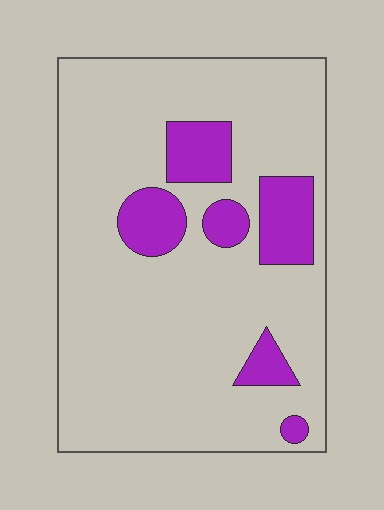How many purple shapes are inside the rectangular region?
6.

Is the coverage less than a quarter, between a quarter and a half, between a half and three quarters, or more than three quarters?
Less than a quarter.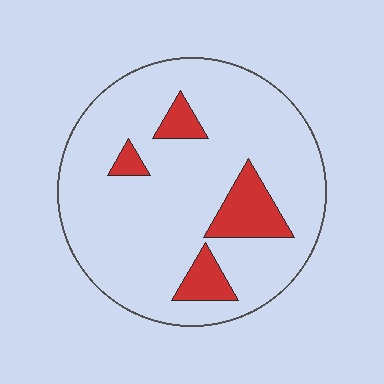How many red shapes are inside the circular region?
4.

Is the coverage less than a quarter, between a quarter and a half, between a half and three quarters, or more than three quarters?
Less than a quarter.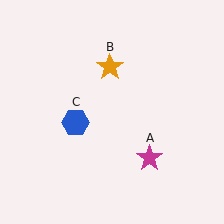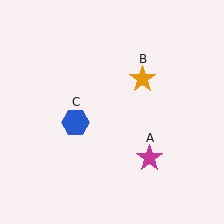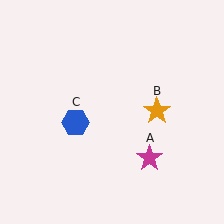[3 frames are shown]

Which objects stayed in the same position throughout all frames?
Magenta star (object A) and blue hexagon (object C) remained stationary.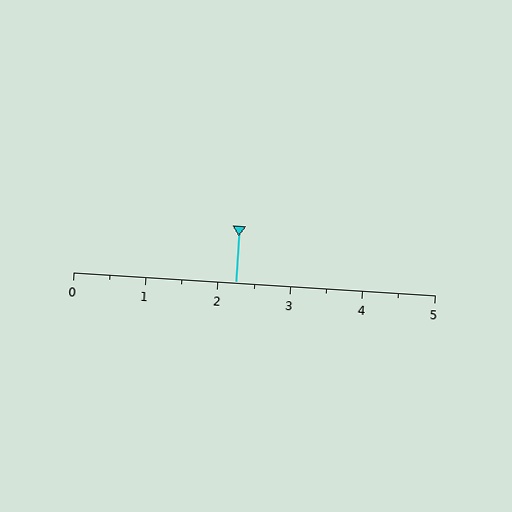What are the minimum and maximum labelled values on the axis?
The axis runs from 0 to 5.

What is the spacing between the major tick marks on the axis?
The major ticks are spaced 1 apart.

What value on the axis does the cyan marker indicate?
The marker indicates approximately 2.2.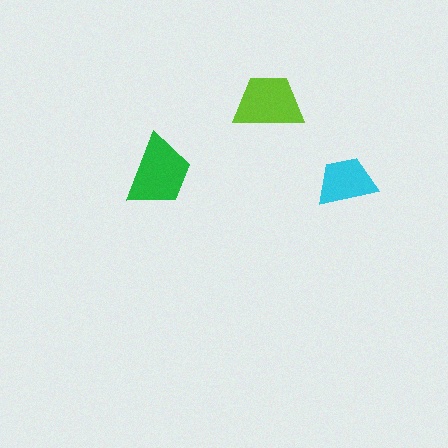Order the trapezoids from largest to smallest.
the green one, the lime one, the cyan one.